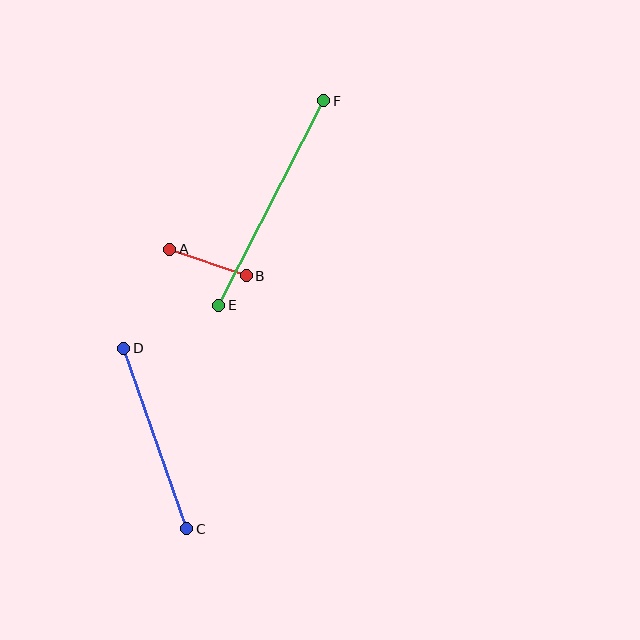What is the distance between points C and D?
The distance is approximately 191 pixels.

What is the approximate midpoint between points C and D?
The midpoint is at approximately (155, 438) pixels.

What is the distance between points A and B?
The distance is approximately 81 pixels.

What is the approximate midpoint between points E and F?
The midpoint is at approximately (271, 203) pixels.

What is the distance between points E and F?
The distance is approximately 230 pixels.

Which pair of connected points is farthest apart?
Points E and F are farthest apart.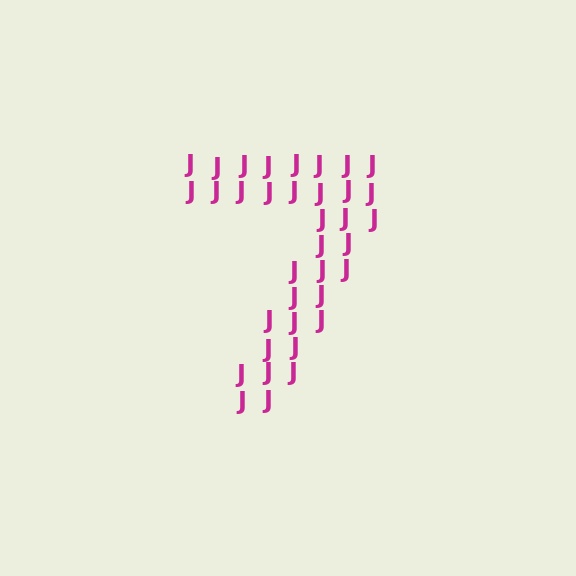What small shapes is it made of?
It is made of small letter J's.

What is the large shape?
The large shape is the digit 7.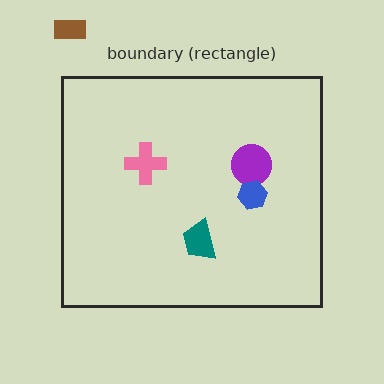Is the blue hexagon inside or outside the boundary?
Inside.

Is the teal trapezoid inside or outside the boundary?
Inside.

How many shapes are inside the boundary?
4 inside, 1 outside.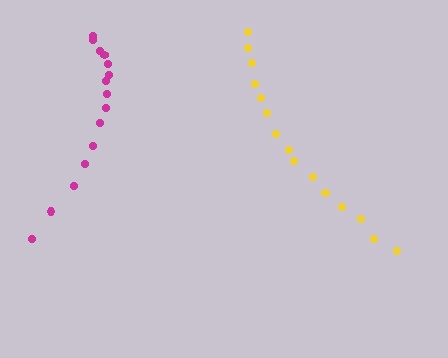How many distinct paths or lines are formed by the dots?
There are 2 distinct paths.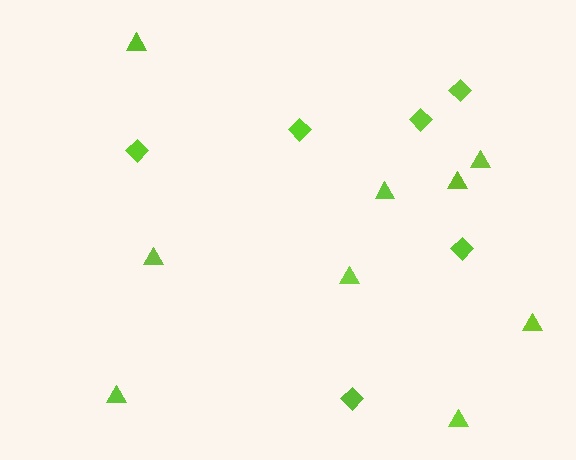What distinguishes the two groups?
There are 2 groups: one group of diamonds (6) and one group of triangles (9).